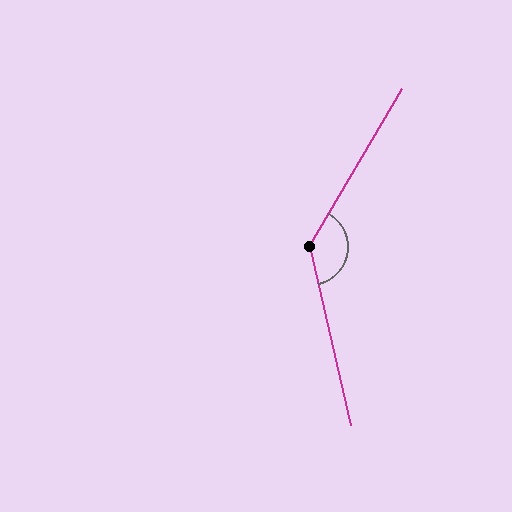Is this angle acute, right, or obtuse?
It is obtuse.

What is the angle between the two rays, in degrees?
Approximately 137 degrees.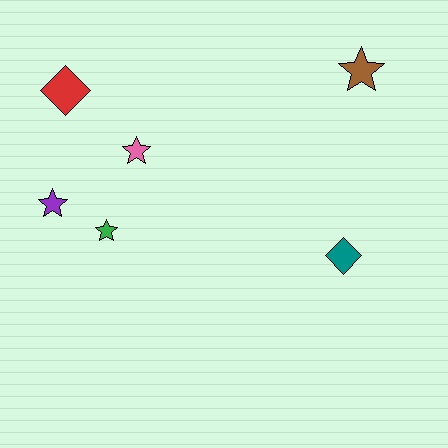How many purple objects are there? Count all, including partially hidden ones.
There is 1 purple object.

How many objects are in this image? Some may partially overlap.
There are 6 objects.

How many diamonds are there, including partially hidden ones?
There are 2 diamonds.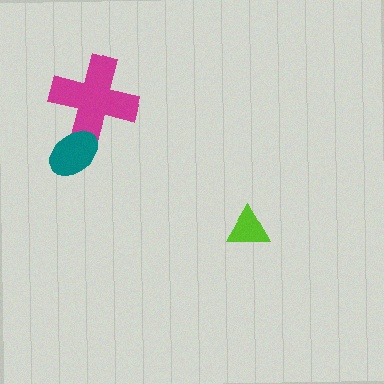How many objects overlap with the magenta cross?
1 object overlaps with the magenta cross.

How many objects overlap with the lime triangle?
0 objects overlap with the lime triangle.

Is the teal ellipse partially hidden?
No, no other shape covers it.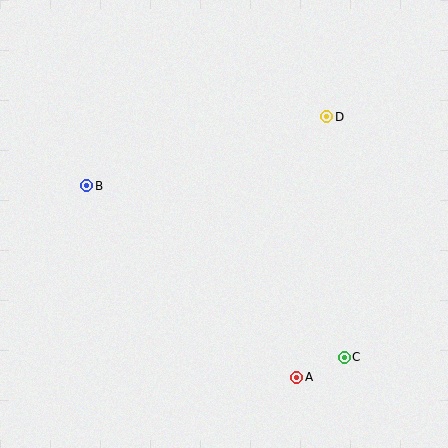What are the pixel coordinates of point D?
Point D is at (327, 117).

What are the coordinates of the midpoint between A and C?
The midpoint between A and C is at (321, 367).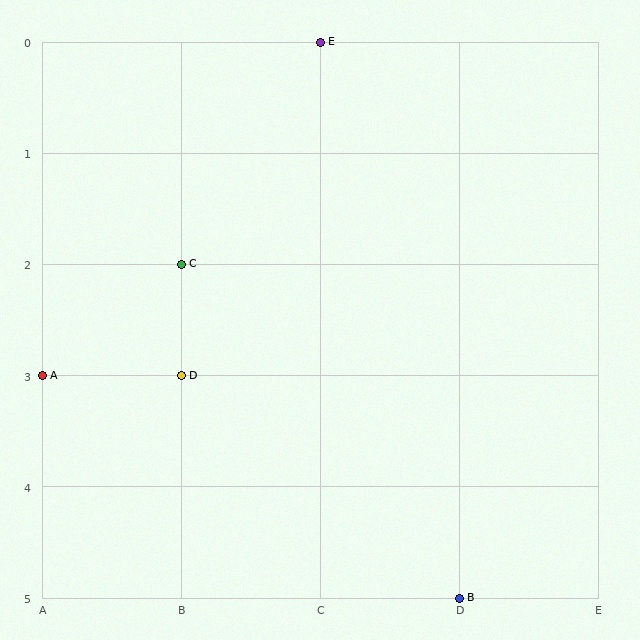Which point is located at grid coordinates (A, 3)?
Point A is at (A, 3).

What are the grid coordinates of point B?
Point B is at grid coordinates (D, 5).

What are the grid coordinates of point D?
Point D is at grid coordinates (B, 3).